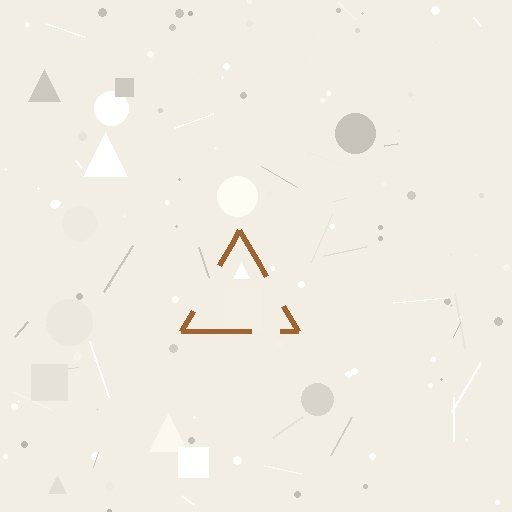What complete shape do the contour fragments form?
The contour fragments form a triangle.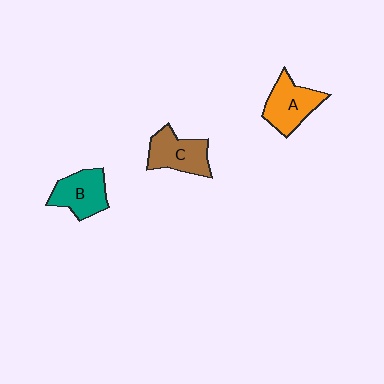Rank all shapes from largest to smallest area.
From largest to smallest: A (orange), C (brown), B (teal).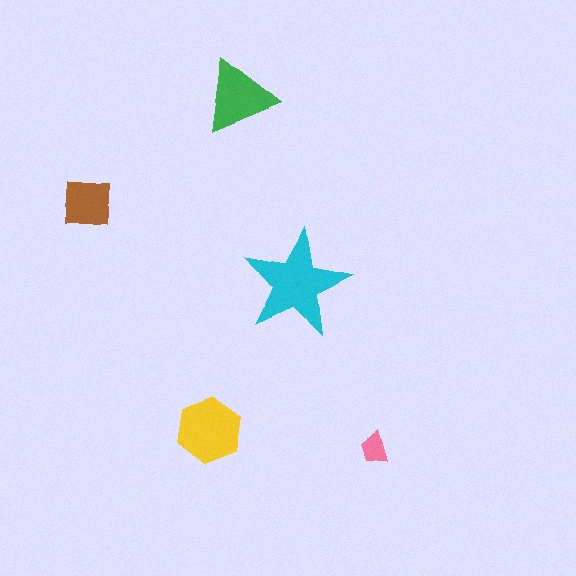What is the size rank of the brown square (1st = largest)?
4th.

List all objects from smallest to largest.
The pink trapezoid, the brown square, the green triangle, the yellow hexagon, the cyan star.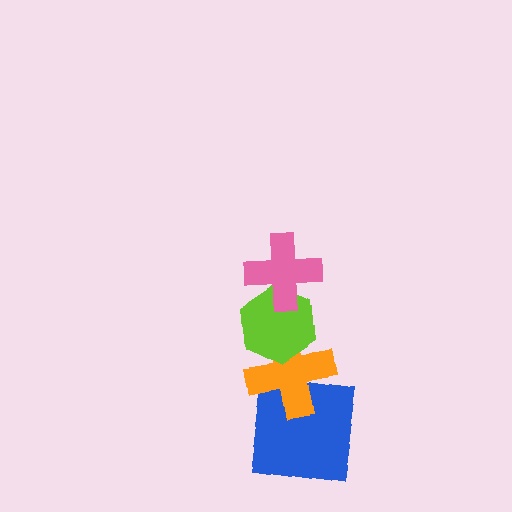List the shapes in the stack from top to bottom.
From top to bottom: the pink cross, the lime hexagon, the orange cross, the blue square.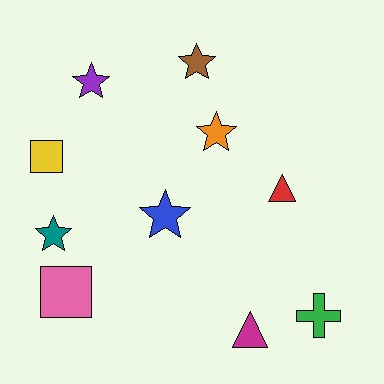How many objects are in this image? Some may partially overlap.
There are 10 objects.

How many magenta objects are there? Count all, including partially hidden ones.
There is 1 magenta object.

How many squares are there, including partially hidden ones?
There are 2 squares.